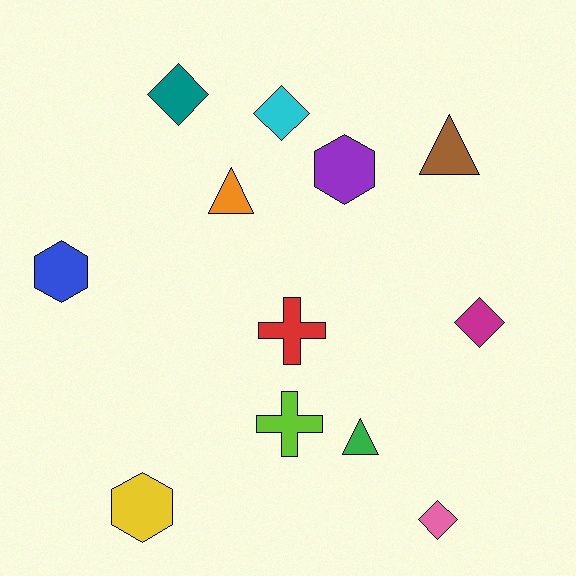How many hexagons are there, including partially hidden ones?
There are 3 hexagons.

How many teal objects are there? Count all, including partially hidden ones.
There is 1 teal object.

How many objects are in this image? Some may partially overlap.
There are 12 objects.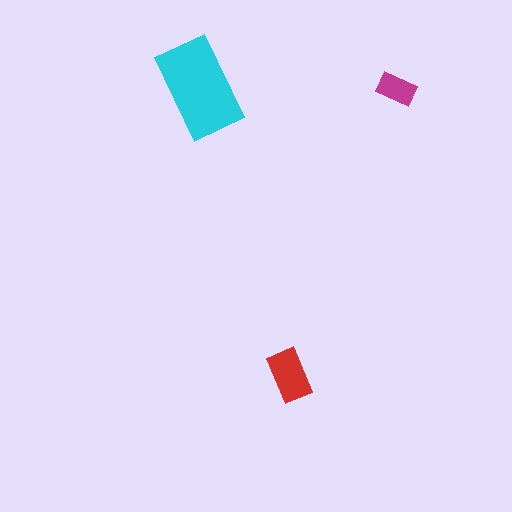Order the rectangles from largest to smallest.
the cyan one, the red one, the magenta one.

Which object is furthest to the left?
The cyan rectangle is leftmost.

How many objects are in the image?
There are 3 objects in the image.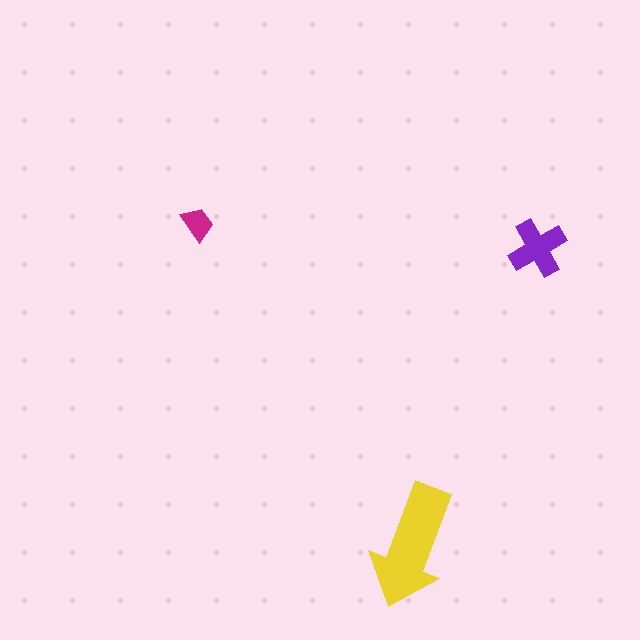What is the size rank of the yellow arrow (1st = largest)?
1st.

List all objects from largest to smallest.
The yellow arrow, the purple cross, the magenta trapezoid.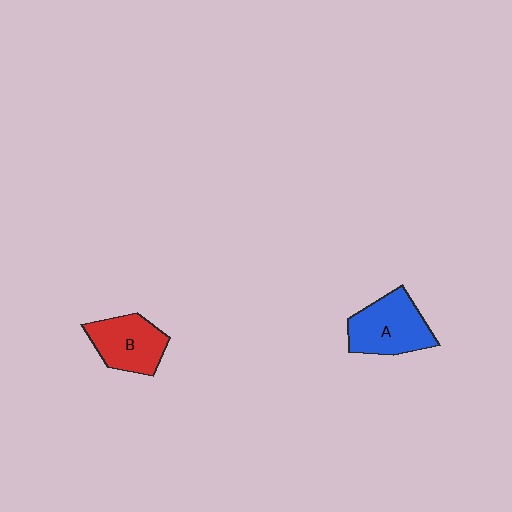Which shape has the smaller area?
Shape B (red).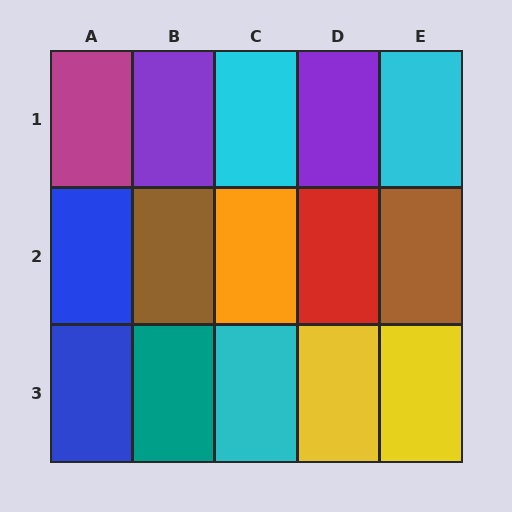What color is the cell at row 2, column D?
Red.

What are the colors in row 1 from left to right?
Magenta, purple, cyan, purple, cyan.